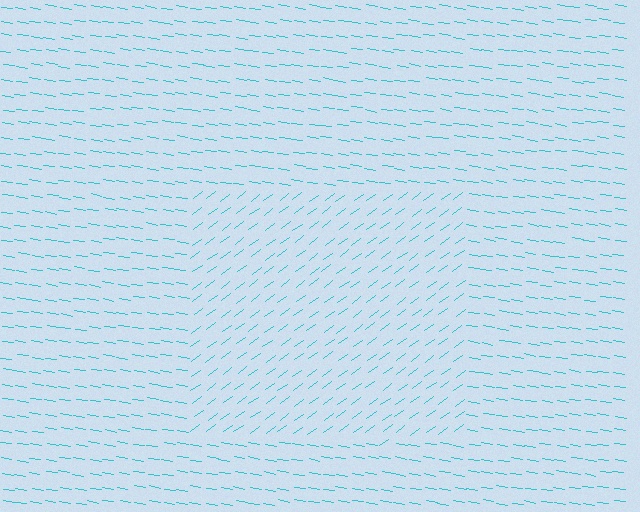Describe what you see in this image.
The image is filled with small cyan line segments. A rectangle region in the image has lines oriented differently from the surrounding lines, creating a visible texture boundary.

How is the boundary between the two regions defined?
The boundary is defined purely by a change in line orientation (approximately 45 degrees difference). All lines are the same color and thickness.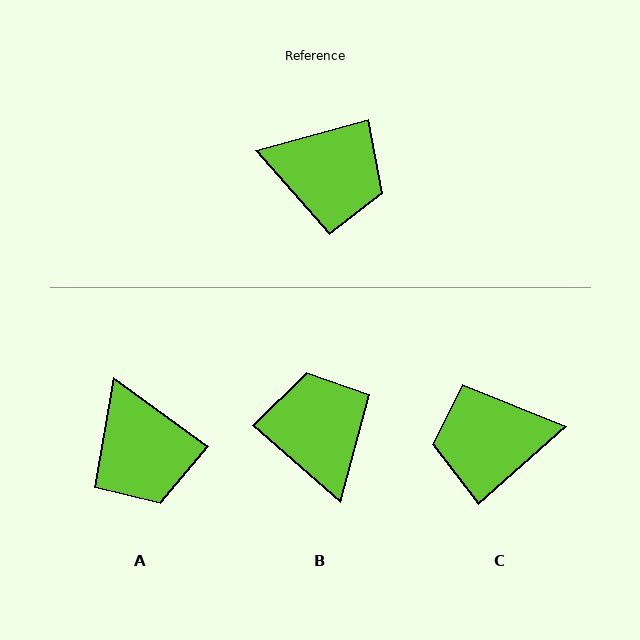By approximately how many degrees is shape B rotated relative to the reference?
Approximately 124 degrees counter-clockwise.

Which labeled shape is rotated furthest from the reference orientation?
C, about 153 degrees away.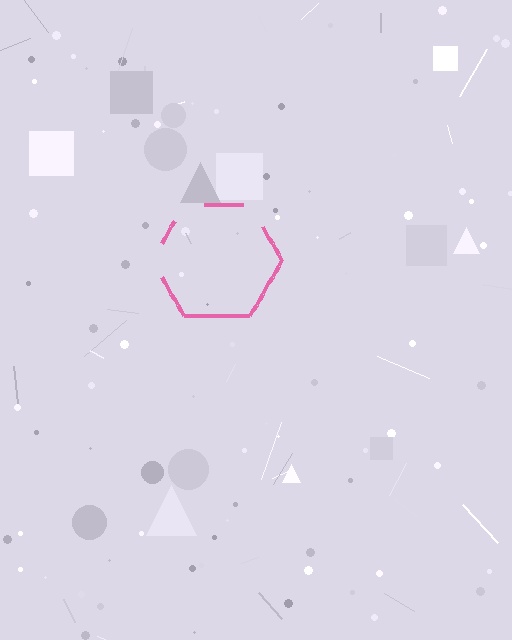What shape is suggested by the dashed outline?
The dashed outline suggests a hexagon.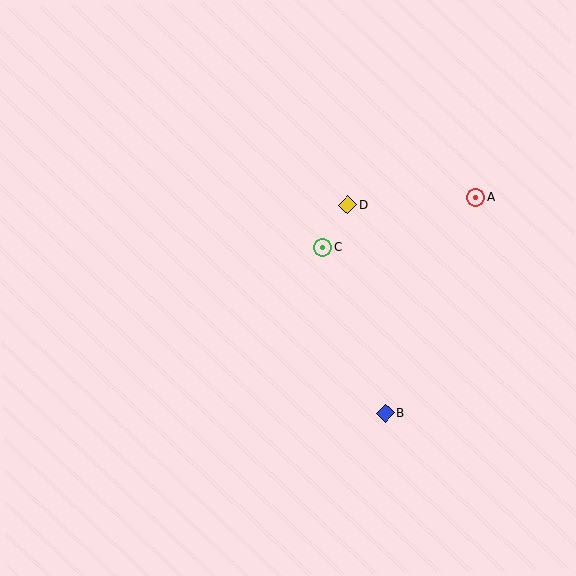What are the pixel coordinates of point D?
Point D is at (347, 205).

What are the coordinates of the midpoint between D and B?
The midpoint between D and B is at (367, 309).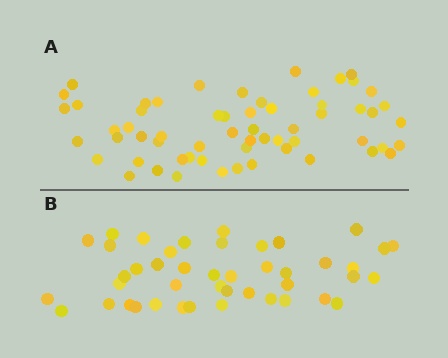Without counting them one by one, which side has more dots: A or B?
Region A (the top region) has more dots.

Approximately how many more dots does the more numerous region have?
Region A has approximately 15 more dots than region B.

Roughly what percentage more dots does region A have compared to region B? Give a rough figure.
About 35% more.